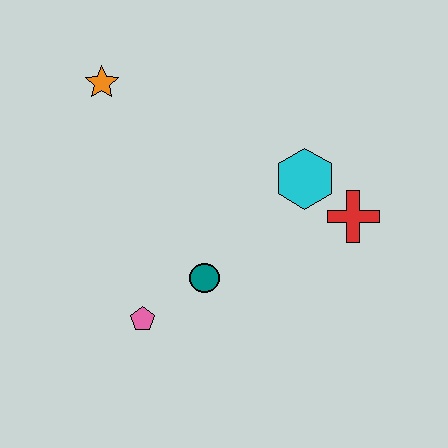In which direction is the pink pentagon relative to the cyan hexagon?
The pink pentagon is to the left of the cyan hexagon.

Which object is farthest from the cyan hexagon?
The orange star is farthest from the cyan hexagon.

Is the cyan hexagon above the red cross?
Yes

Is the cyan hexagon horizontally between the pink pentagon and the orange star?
No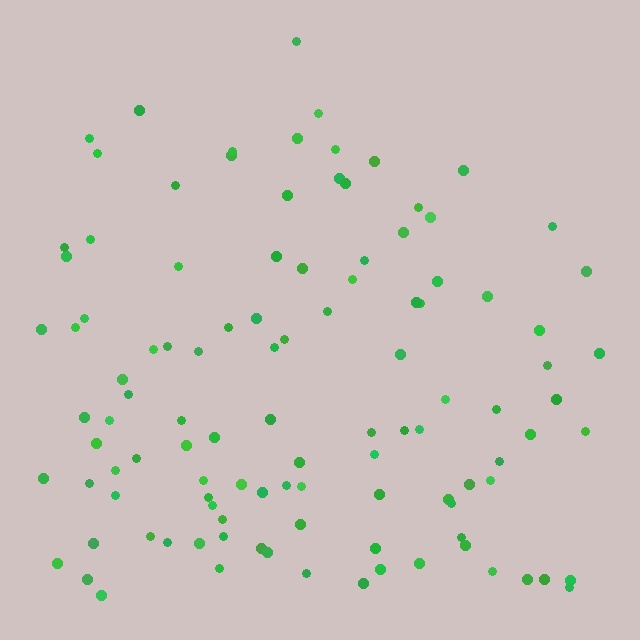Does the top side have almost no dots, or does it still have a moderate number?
Still a moderate number, just noticeably fewer than the bottom.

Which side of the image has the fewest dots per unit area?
The top.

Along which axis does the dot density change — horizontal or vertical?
Vertical.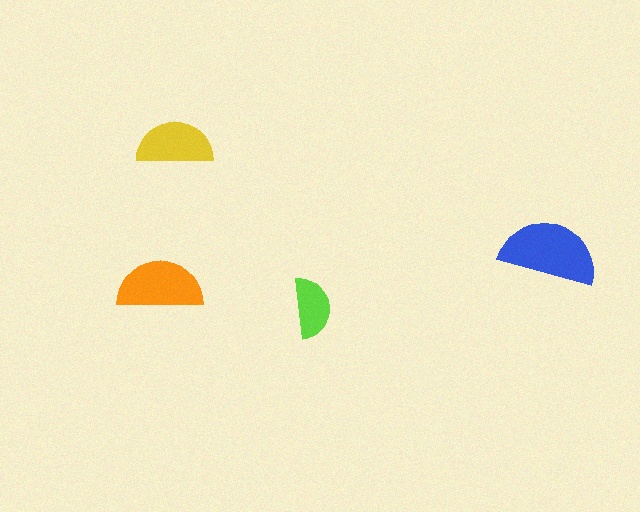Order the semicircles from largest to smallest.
the blue one, the orange one, the yellow one, the lime one.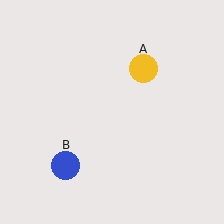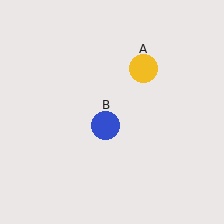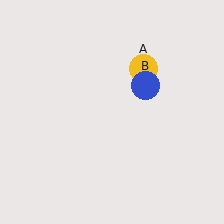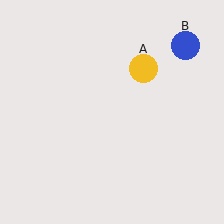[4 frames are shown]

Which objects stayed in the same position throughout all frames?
Yellow circle (object A) remained stationary.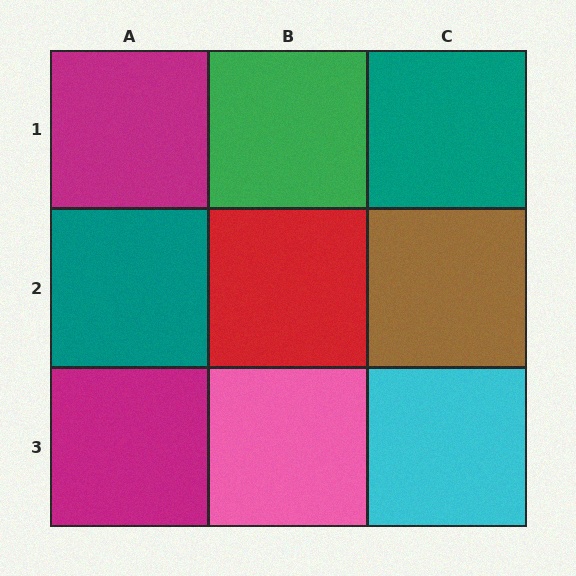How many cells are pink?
1 cell is pink.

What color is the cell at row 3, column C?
Cyan.